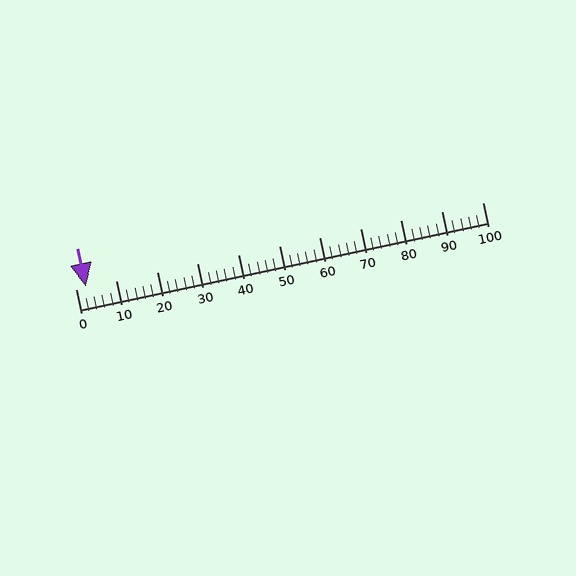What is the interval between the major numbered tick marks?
The major tick marks are spaced 10 units apart.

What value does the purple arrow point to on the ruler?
The purple arrow points to approximately 3.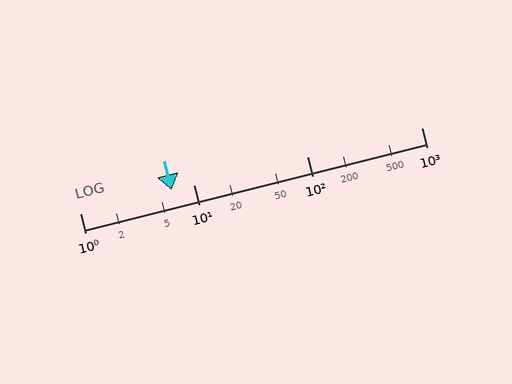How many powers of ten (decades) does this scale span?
The scale spans 3 decades, from 1 to 1000.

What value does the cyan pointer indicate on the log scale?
The pointer indicates approximately 6.4.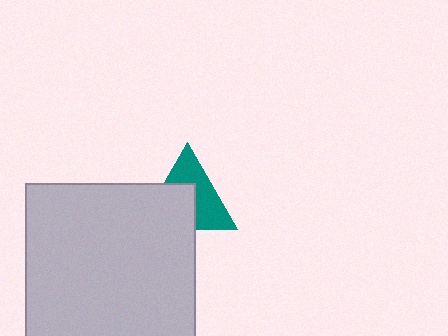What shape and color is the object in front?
The object in front is a light gray square.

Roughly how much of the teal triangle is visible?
About half of it is visible (roughly 53%).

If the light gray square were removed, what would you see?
You would see the complete teal triangle.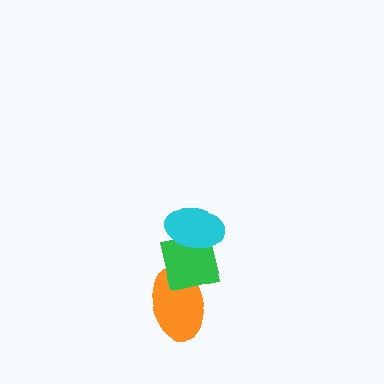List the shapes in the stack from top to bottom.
From top to bottom: the cyan ellipse, the green square, the orange ellipse.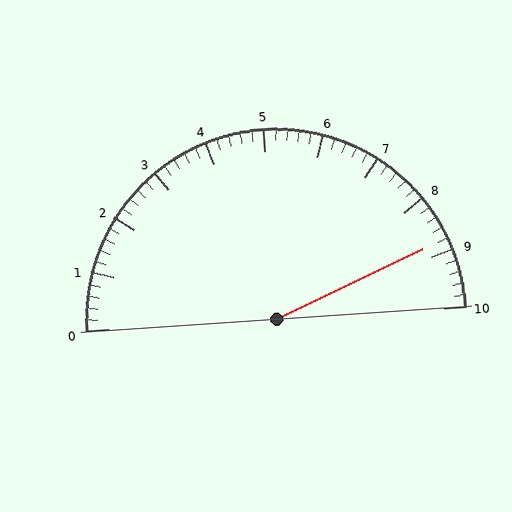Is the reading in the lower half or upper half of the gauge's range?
The reading is in the upper half of the range (0 to 10).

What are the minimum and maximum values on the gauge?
The gauge ranges from 0 to 10.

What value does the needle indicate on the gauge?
The needle indicates approximately 8.8.